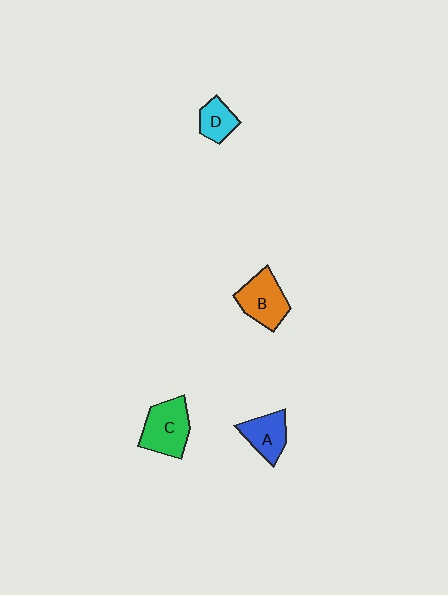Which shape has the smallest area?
Shape D (cyan).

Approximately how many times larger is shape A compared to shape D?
Approximately 1.3 times.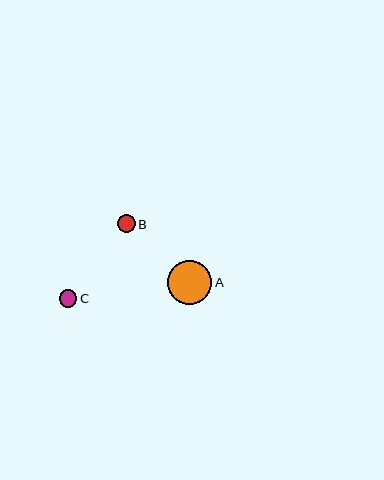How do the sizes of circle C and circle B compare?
Circle C and circle B are approximately the same size.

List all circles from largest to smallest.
From largest to smallest: A, C, B.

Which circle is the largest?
Circle A is the largest with a size of approximately 44 pixels.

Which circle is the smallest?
Circle B is the smallest with a size of approximately 18 pixels.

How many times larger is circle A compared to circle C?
Circle A is approximately 2.5 times the size of circle C.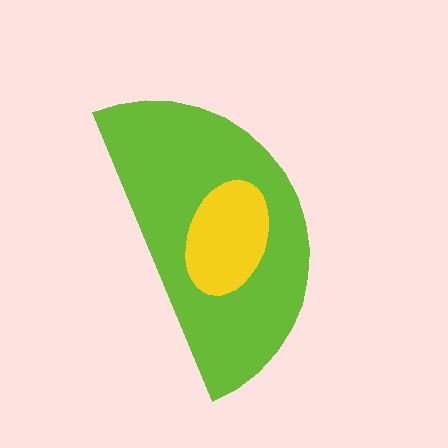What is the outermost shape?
The lime semicircle.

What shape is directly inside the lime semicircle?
The yellow ellipse.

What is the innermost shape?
The yellow ellipse.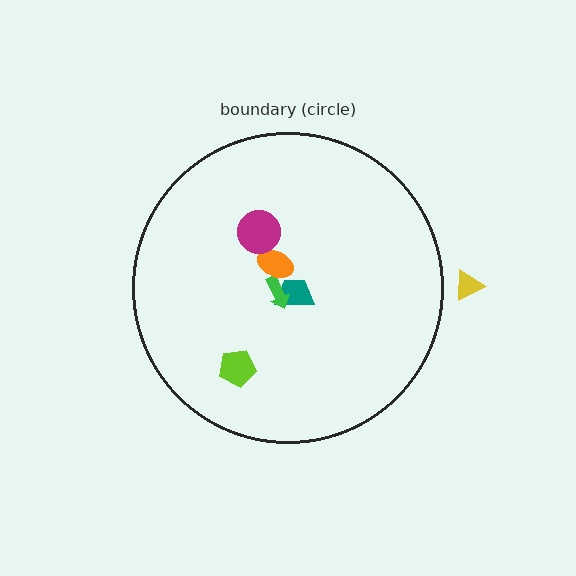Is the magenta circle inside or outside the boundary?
Inside.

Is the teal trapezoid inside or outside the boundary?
Inside.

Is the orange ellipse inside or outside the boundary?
Inside.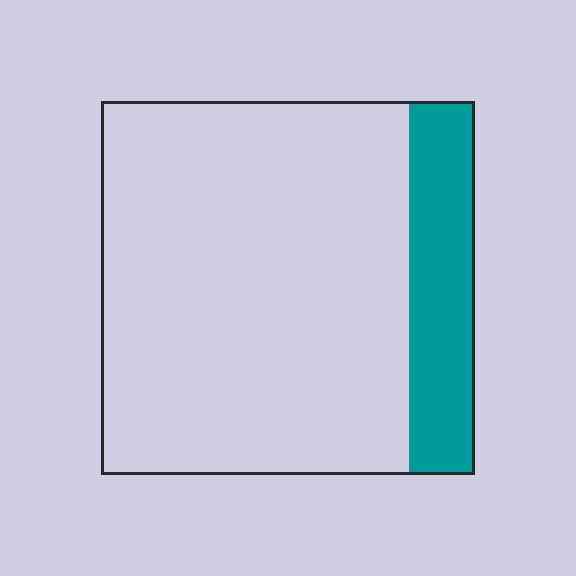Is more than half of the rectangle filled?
No.